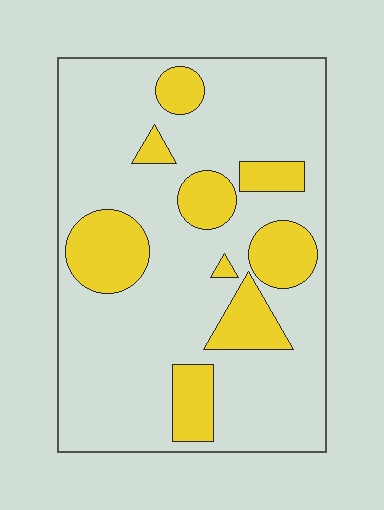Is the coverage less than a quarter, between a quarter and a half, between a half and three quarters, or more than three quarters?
Less than a quarter.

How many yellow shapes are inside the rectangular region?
9.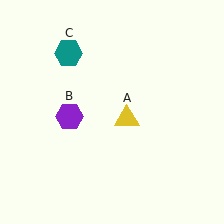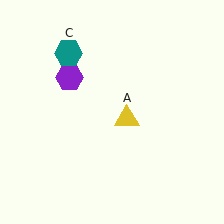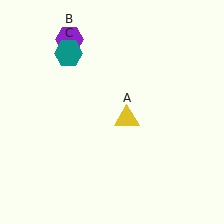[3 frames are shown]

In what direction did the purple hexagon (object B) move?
The purple hexagon (object B) moved up.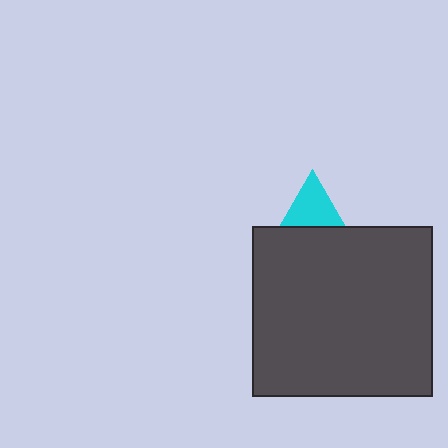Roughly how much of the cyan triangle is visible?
A small part of it is visible (roughly 38%).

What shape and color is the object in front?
The object in front is a dark gray rectangle.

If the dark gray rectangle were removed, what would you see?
You would see the complete cyan triangle.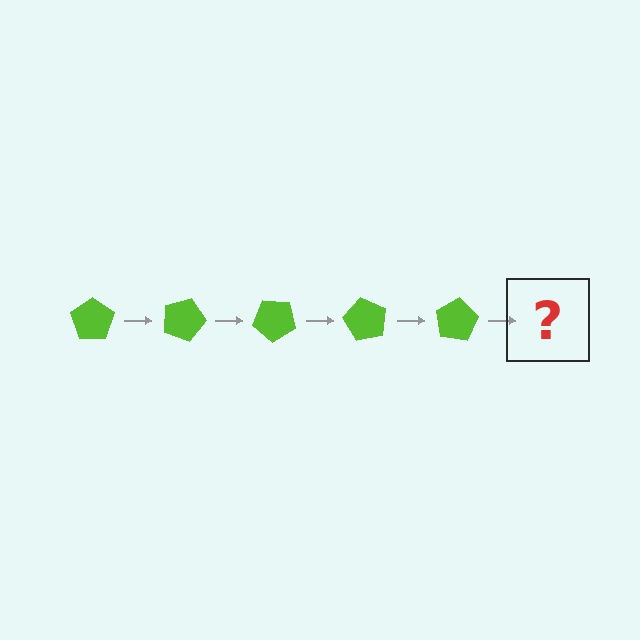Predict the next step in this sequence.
The next step is a lime pentagon rotated 100 degrees.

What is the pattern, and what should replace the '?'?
The pattern is that the pentagon rotates 20 degrees each step. The '?' should be a lime pentagon rotated 100 degrees.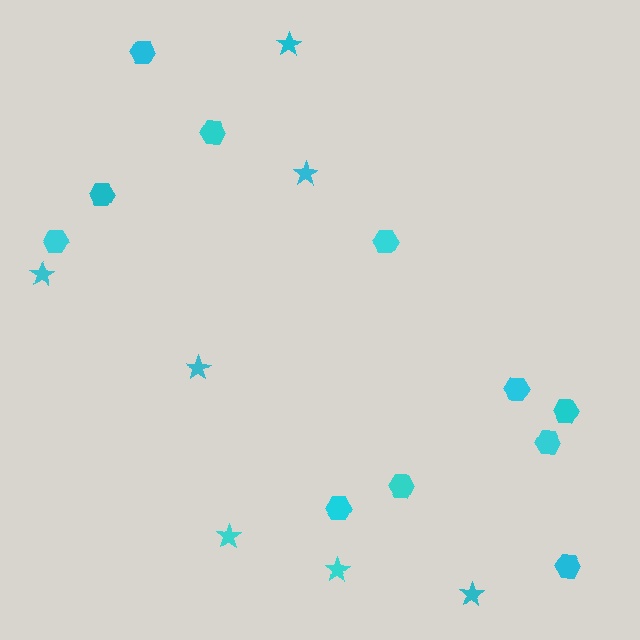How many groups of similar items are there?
There are 2 groups: one group of stars (7) and one group of hexagons (11).